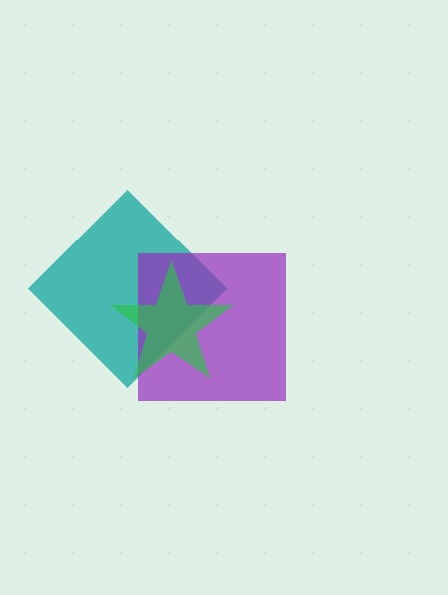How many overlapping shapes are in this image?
There are 3 overlapping shapes in the image.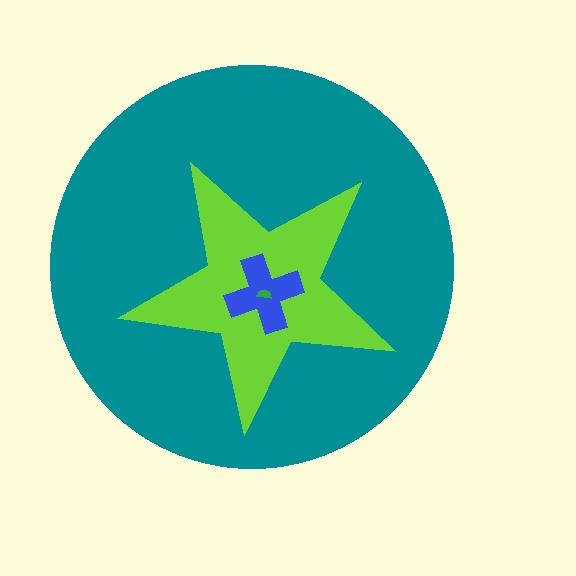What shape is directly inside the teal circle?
The lime star.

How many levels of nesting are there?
4.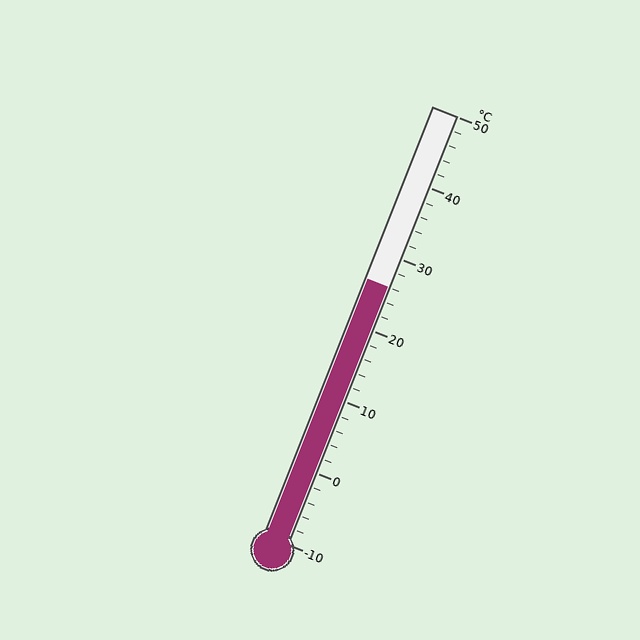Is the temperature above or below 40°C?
The temperature is below 40°C.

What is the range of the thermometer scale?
The thermometer scale ranges from -10°C to 50°C.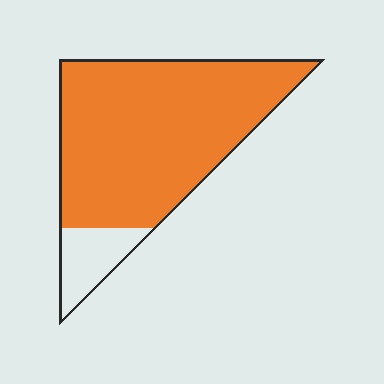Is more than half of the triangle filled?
Yes.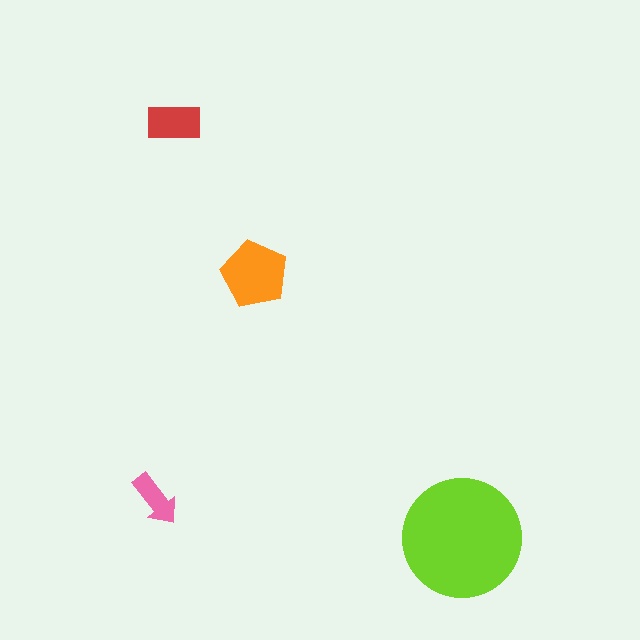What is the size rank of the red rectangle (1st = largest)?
3rd.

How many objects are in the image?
There are 4 objects in the image.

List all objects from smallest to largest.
The pink arrow, the red rectangle, the orange pentagon, the lime circle.